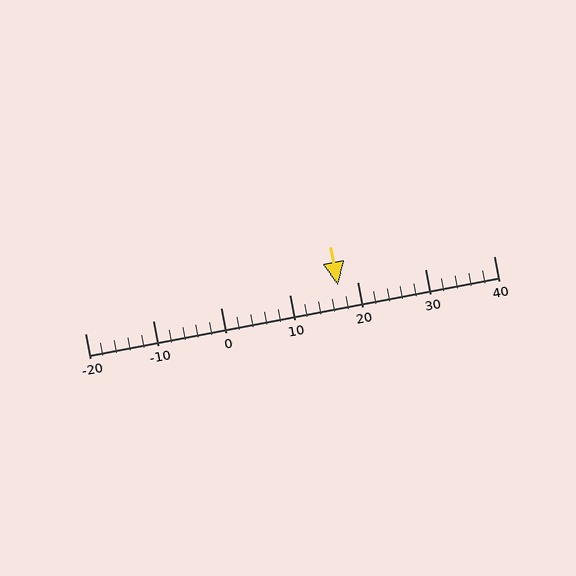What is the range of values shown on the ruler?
The ruler shows values from -20 to 40.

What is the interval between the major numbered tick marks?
The major tick marks are spaced 10 units apart.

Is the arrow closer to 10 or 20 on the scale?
The arrow is closer to 20.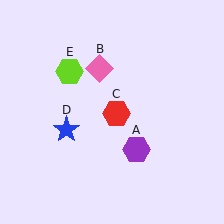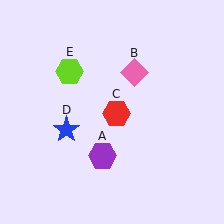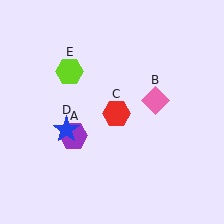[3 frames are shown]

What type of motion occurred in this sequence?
The purple hexagon (object A), pink diamond (object B) rotated clockwise around the center of the scene.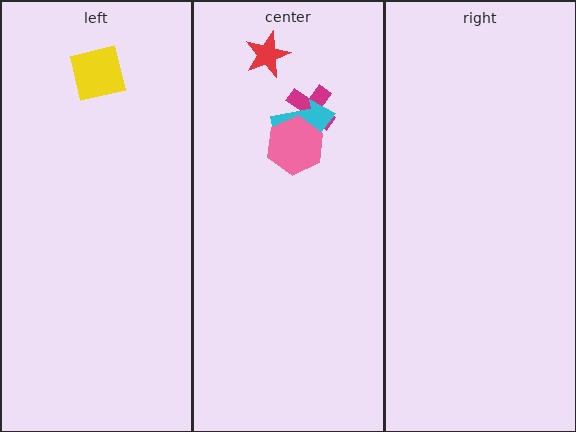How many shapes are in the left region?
1.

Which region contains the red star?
The center region.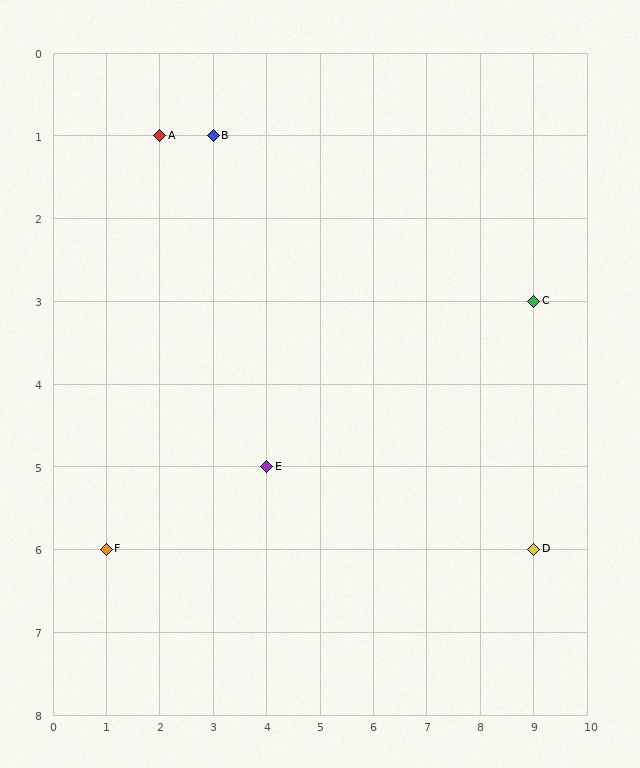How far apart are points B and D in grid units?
Points B and D are 6 columns and 5 rows apart (about 7.8 grid units diagonally).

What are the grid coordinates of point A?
Point A is at grid coordinates (2, 1).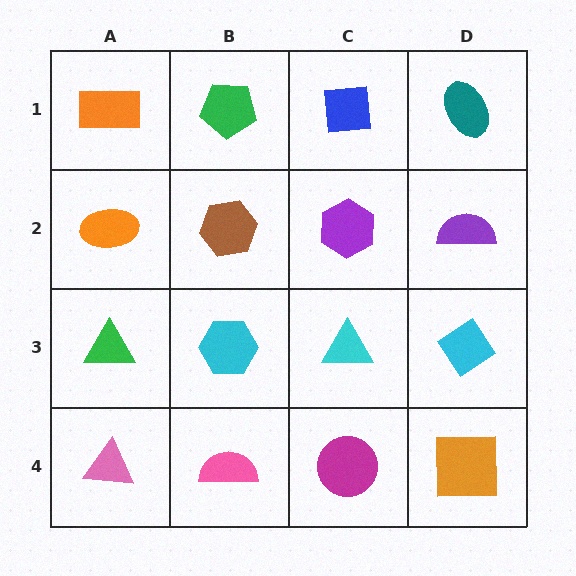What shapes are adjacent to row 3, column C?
A purple hexagon (row 2, column C), a magenta circle (row 4, column C), a cyan hexagon (row 3, column B), a cyan diamond (row 3, column D).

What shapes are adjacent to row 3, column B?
A brown hexagon (row 2, column B), a pink semicircle (row 4, column B), a green triangle (row 3, column A), a cyan triangle (row 3, column C).